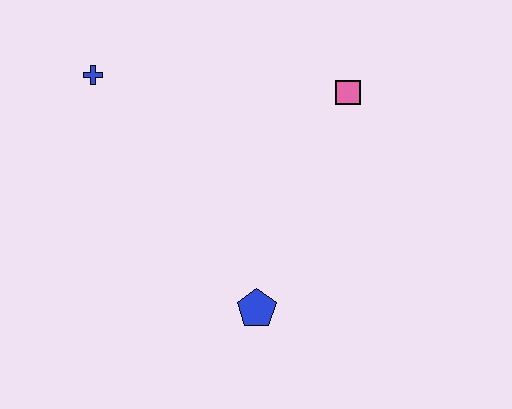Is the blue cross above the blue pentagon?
Yes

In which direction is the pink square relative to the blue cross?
The pink square is to the right of the blue cross.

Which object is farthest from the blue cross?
The blue pentagon is farthest from the blue cross.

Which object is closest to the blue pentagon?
The pink square is closest to the blue pentagon.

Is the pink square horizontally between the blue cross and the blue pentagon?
No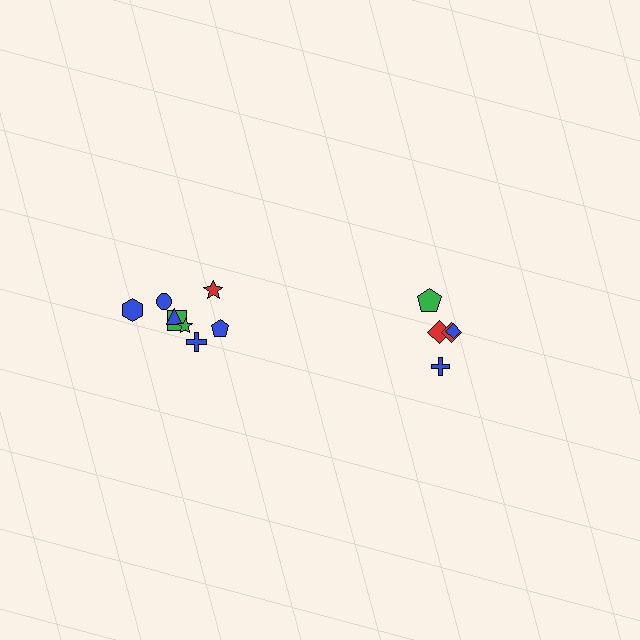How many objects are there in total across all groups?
There are 13 objects.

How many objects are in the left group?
There are 8 objects.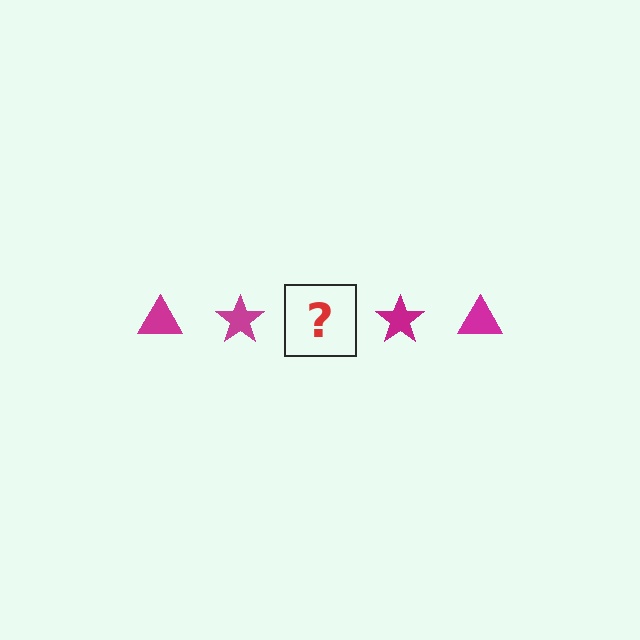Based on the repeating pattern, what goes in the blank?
The blank should be a magenta triangle.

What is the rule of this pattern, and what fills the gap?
The rule is that the pattern cycles through triangle, star shapes in magenta. The gap should be filled with a magenta triangle.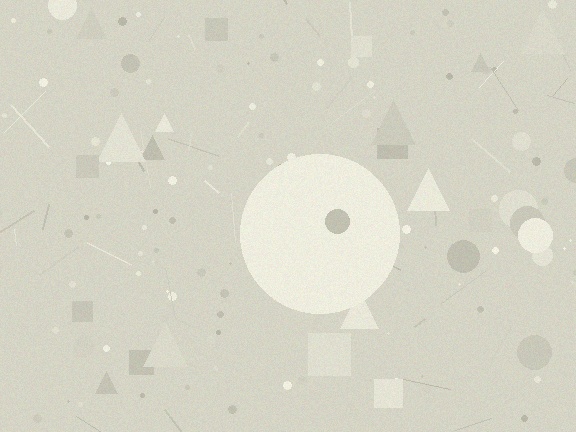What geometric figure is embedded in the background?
A circle is embedded in the background.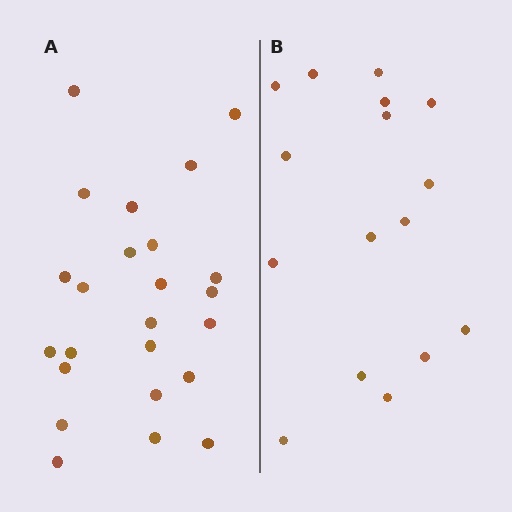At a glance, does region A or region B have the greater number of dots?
Region A (the left region) has more dots.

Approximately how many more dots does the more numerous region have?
Region A has roughly 8 or so more dots than region B.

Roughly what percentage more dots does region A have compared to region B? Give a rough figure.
About 50% more.